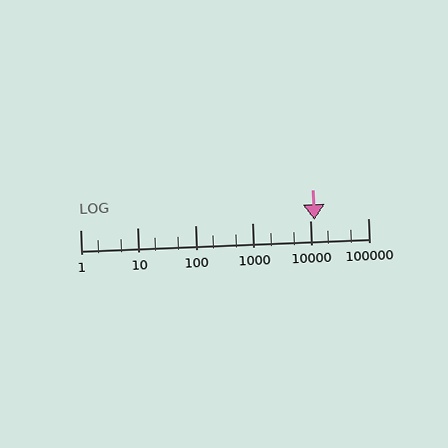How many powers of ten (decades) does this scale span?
The scale spans 5 decades, from 1 to 100000.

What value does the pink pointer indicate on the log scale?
The pointer indicates approximately 12000.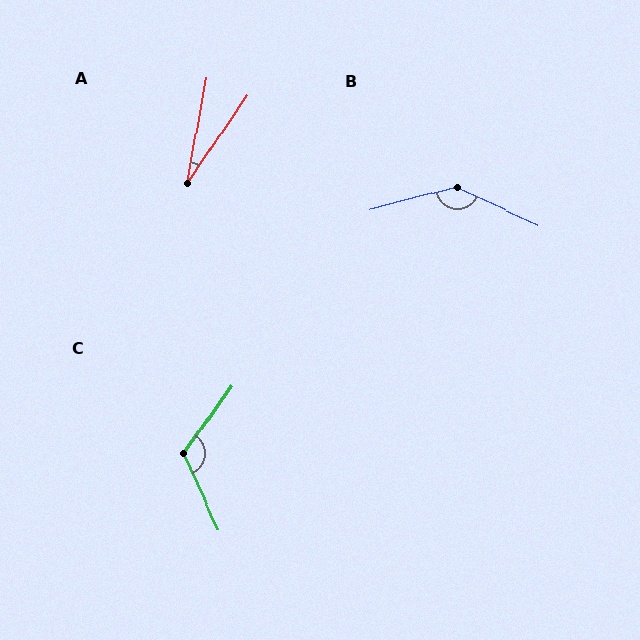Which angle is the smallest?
A, at approximately 23 degrees.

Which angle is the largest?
B, at approximately 141 degrees.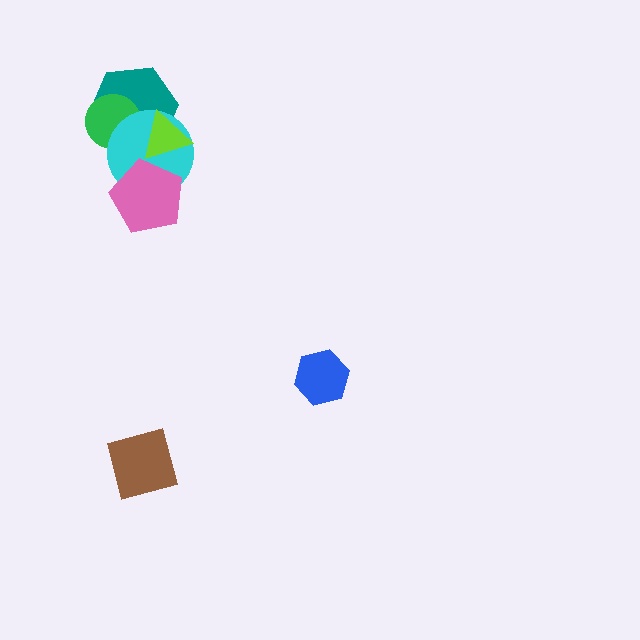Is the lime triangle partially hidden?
No, no other shape covers it.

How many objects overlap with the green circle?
2 objects overlap with the green circle.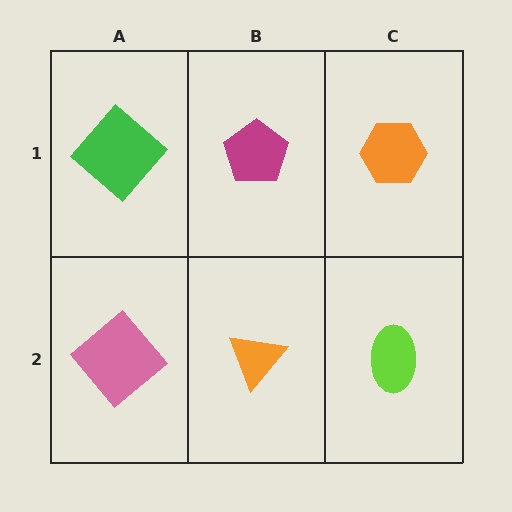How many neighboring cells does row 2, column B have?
3.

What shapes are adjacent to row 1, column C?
A lime ellipse (row 2, column C), a magenta pentagon (row 1, column B).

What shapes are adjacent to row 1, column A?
A pink diamond (row 2, column A), a magenta pentagon (row 1, column B).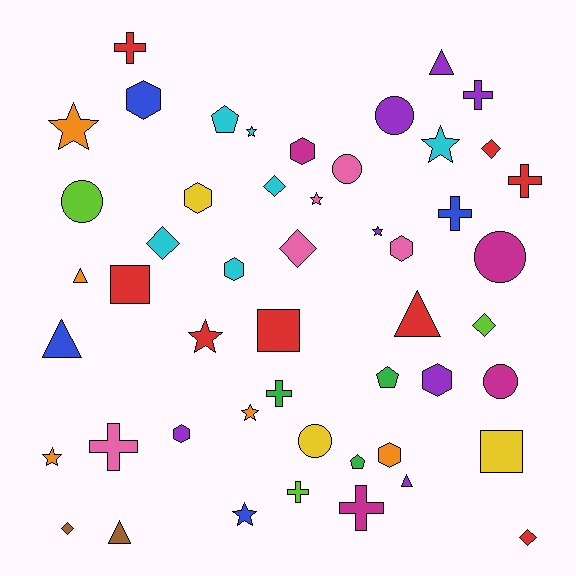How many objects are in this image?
There are 50 objects.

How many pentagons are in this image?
There are 3 pentagons.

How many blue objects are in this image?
There are 4 blue objects.